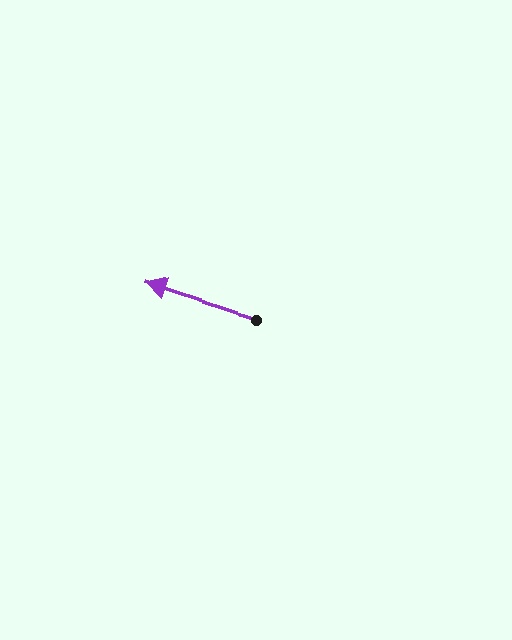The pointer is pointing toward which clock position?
Roughly 10 o'clock.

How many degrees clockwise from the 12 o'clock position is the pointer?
Approximately 288 degrees.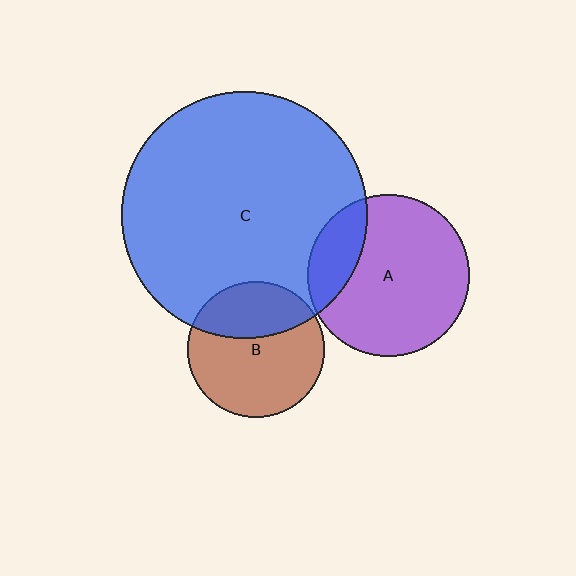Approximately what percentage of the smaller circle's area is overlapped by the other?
Approximately 20%.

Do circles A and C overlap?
Yes.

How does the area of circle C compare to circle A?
Approximately 2.3 times.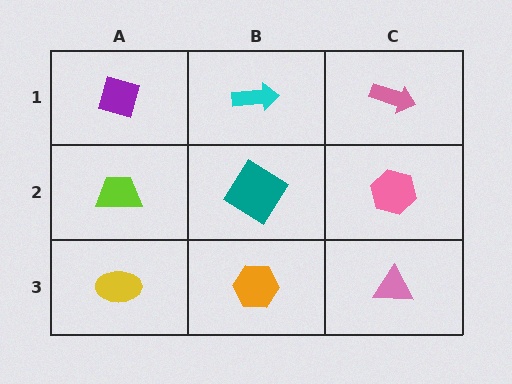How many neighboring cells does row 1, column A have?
2.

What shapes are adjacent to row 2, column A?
A purple diamond (row 1, column A), a yellow ellipse (row 3, column A), a teal diamond (row 2, column B).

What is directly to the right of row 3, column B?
A pink triangle.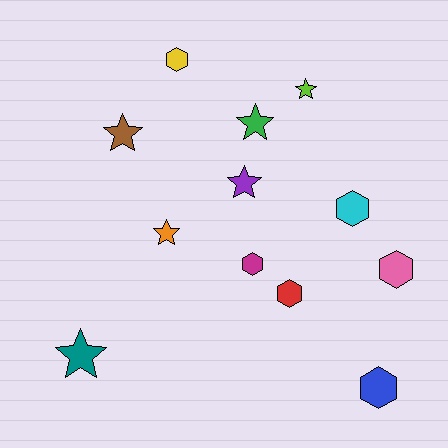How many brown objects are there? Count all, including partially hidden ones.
There is 1 brown object.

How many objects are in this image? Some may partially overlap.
There are 12 objects.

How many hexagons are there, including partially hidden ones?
There are 6 hexagons.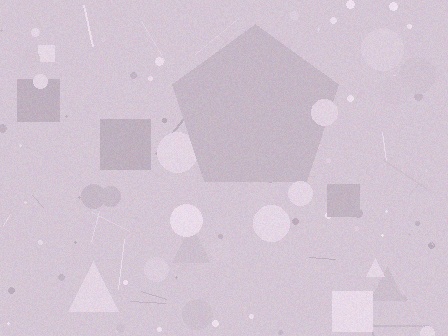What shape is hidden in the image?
A pentagon is hidden in the image.